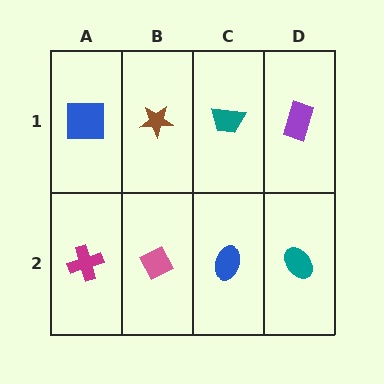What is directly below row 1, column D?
A teal ellipse.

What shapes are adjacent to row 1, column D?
A teal ellipse (row 2, column D), a teal trapezoid (row 1, column C).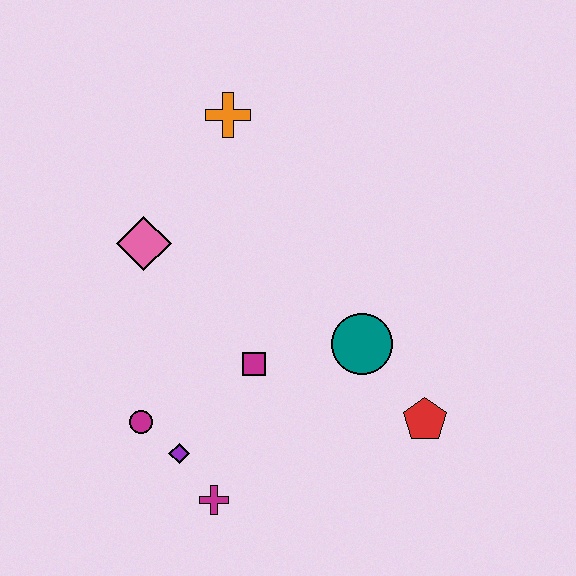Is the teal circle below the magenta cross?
No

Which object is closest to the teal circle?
The red pentagon is closest to the teal circle.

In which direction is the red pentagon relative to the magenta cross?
The red pentagon is to the right of the magenta cross.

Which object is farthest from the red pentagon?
The orange cross is farthest from the red pentagon.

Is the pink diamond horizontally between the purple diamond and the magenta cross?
No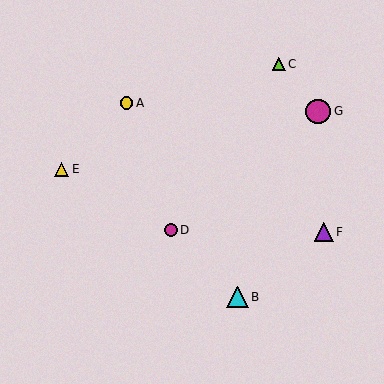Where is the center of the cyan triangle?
The center of the cyan triangle is at (238, 297).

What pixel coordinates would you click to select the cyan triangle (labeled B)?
Click at (238, 297) to select the cyan triangle B.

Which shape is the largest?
The magenta circle (labeled G) is the largest.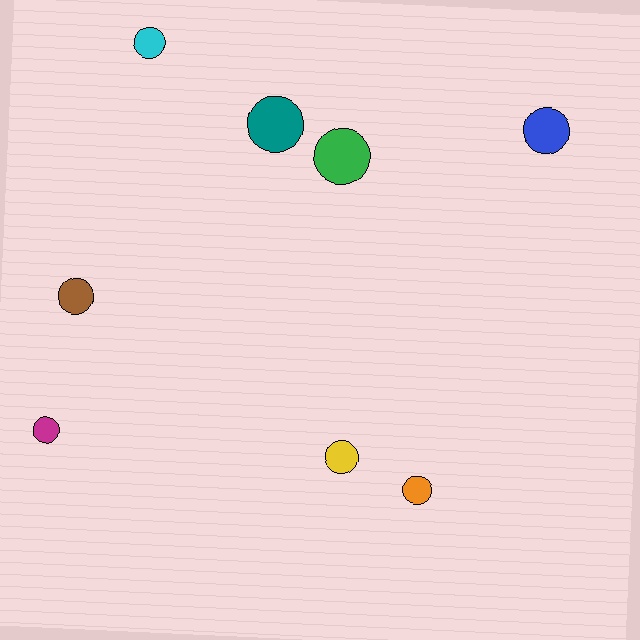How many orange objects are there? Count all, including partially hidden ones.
There is 1 orange object.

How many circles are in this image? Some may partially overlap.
There are 8 circles.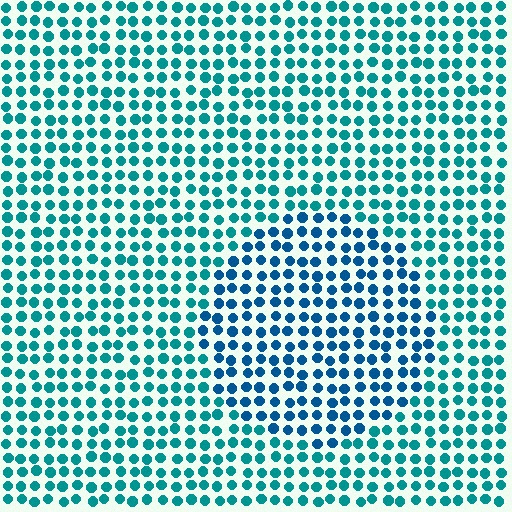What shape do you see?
I see a circle.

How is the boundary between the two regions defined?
The boundary is defined purely by a slight shift in hue (about 27 degrees). Spacing, size, and orientation are identical on both sides.